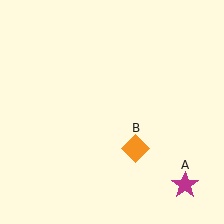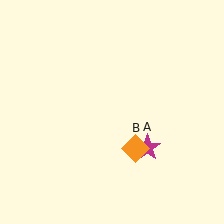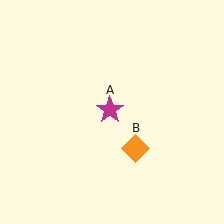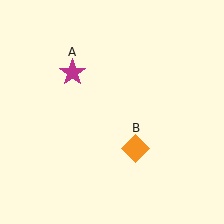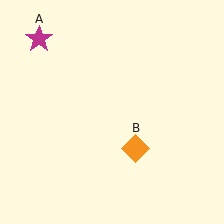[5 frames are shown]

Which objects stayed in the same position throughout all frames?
Orange diamond (object B) remained stationary.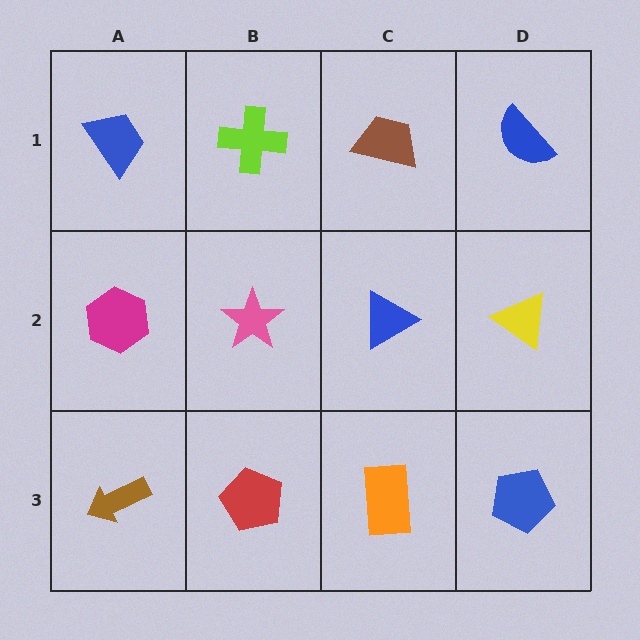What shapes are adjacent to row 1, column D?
A yellow triangle (row 2, column D), a brown trapezoid (row 1, column C).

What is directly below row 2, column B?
A red pentagon.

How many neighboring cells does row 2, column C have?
4.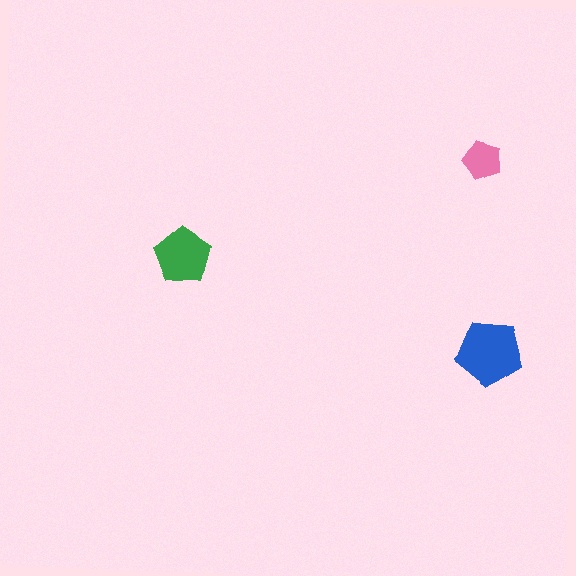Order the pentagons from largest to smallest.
the blue one, the green one, the pink one.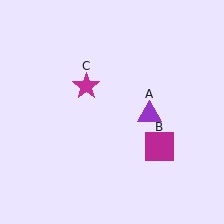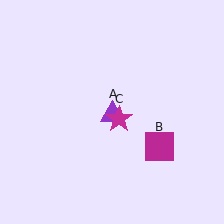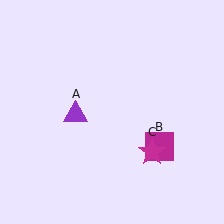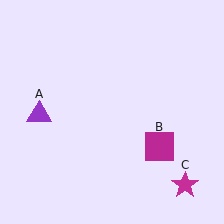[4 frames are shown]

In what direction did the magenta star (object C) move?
The magenta star (object C) moved down and to the right.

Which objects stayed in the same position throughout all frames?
Magenta square (object B) remained stationary.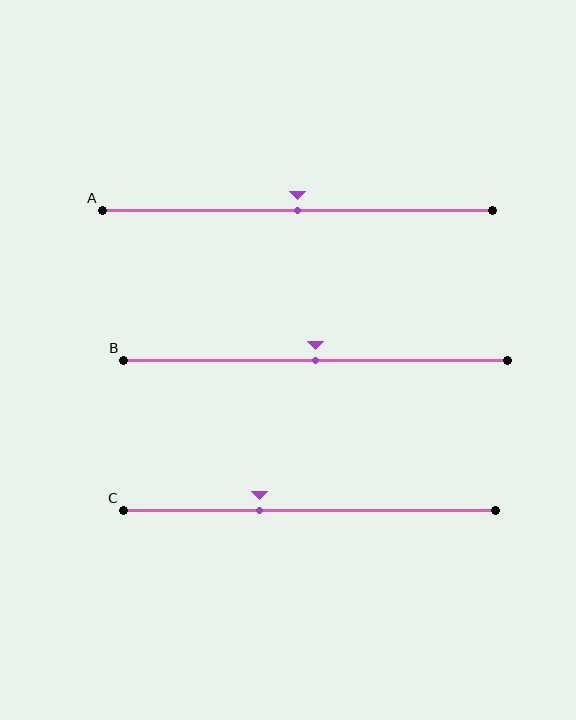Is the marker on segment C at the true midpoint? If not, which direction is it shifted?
No, the marker on segment C is shifted to the left by about 13% of the segment length.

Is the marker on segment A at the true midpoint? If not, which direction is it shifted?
Yes, the marker on segment A is at the true midpoint.